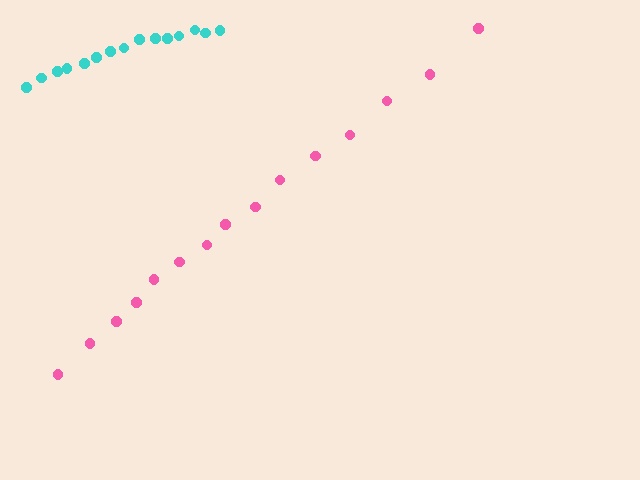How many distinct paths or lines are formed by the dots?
There are 2 distinct paths.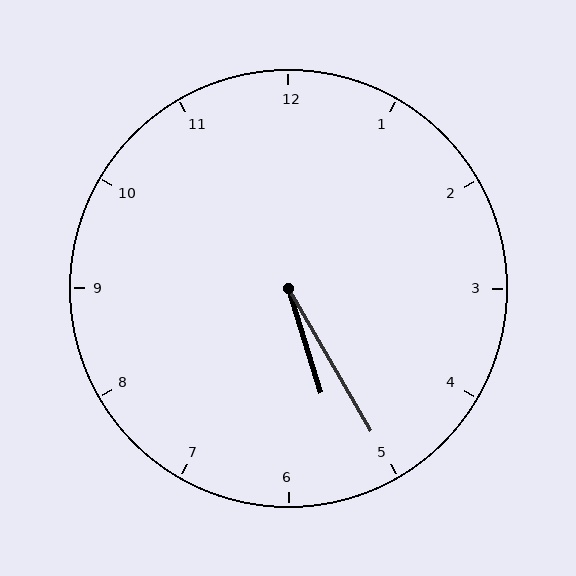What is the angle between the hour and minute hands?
Approximately 12 degrees.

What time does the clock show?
5:25.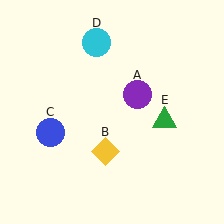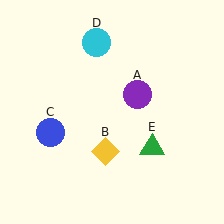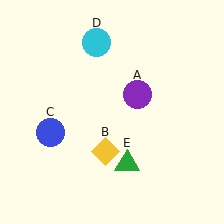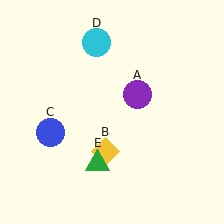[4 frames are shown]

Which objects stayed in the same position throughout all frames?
Purple circle (object A) and yellow diamond (object B) and blue circle (object C) and cyan circle (object D) remained stationary.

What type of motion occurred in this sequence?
The green triangle (object E) rotated clockwise around the center of the scene.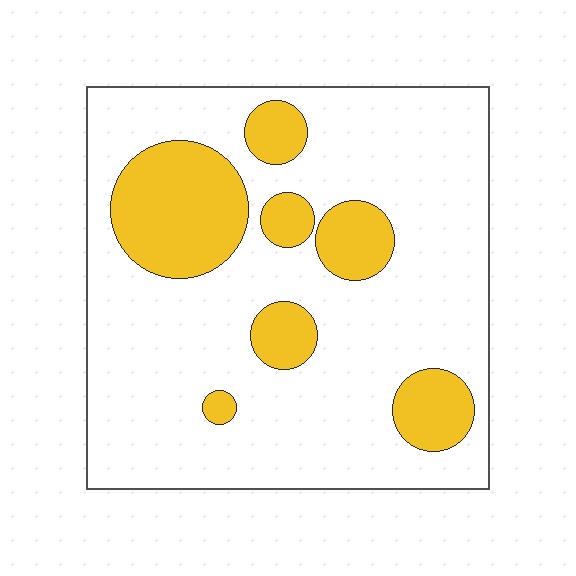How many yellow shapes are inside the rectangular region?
7.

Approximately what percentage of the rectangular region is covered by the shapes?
Approximately 20%.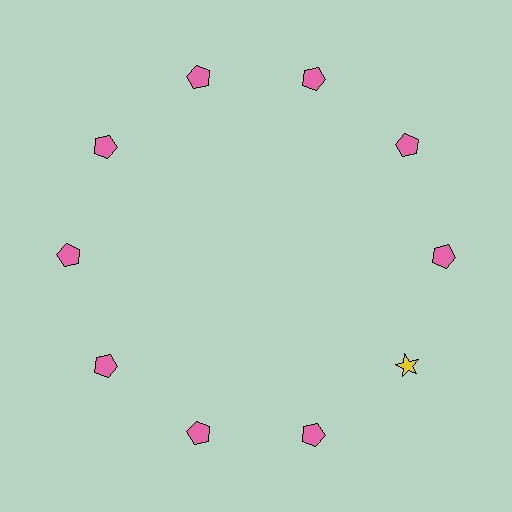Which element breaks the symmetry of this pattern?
The yellow star at roughly the 4 o'clock position breaks the symmetry. All other shapes are pink pentagons.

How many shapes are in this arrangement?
There are 10 shapes arranged in a ring pattern.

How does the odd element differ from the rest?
It differs in both color (yellow instead of pink) and shape (star instead of pentagon).